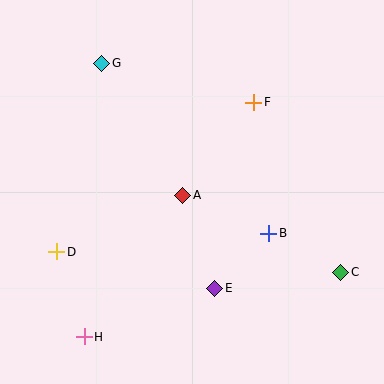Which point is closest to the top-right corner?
Point F is closest to the top-right corner.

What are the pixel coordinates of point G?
Point G is at (102, 63).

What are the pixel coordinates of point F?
Point F is at (254, 102).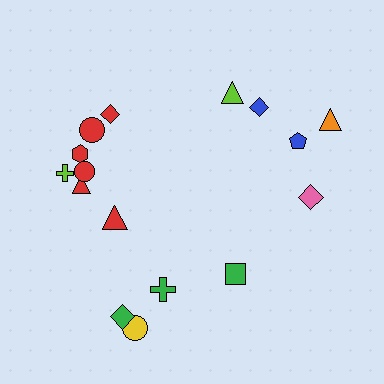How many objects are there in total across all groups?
There are 16 objects.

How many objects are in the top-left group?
There are 7 objects.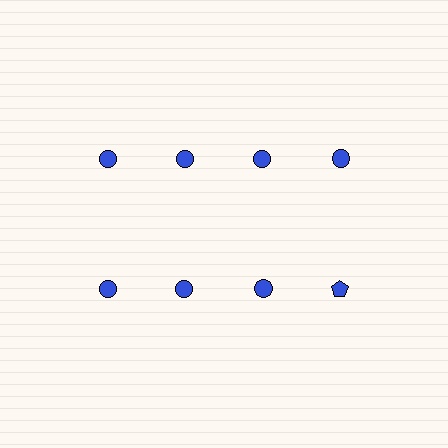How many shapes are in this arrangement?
There are 8 shapes arranged in a grid pattern.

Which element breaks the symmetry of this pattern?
The blue pentagon in the second row, second from right column breaks the symmetry. All other shapes are blue circles.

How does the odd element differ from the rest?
It has a different shape: pentagon instead of circle.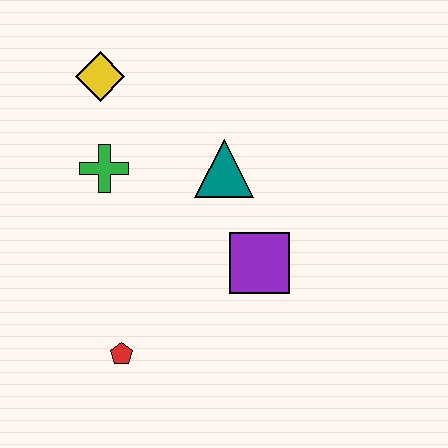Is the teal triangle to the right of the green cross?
Yes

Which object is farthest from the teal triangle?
The red pentagon is farthest from the teal triangle.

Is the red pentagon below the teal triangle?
Yes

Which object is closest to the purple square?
The teal triangle is closest to the purple square.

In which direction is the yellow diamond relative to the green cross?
The yellow diamond is above the green cross.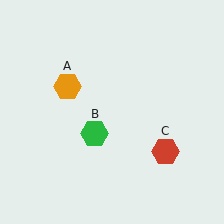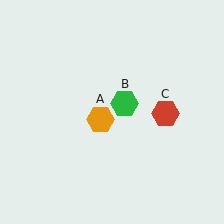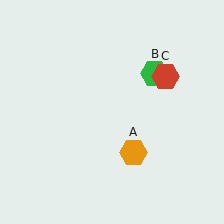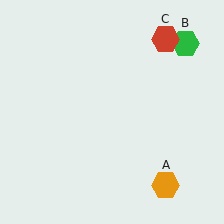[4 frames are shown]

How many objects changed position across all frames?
3 objects changed position: orange hexagon (object A), green hexagon (object B), red hexagon (object C).